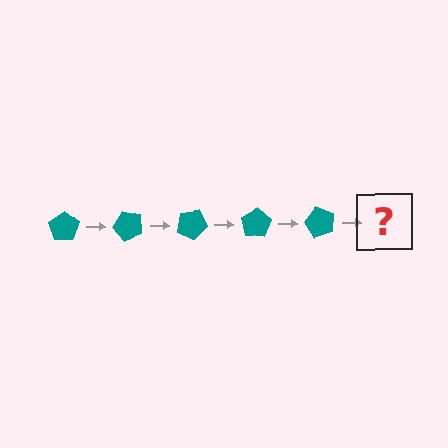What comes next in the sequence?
The next element should be a teal pentagon rotated 250 degrees.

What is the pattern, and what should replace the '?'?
The pattern is that the pentagon rotates 50 degrees each step. The '?' should be a teal pentagon rotated 250 degrees.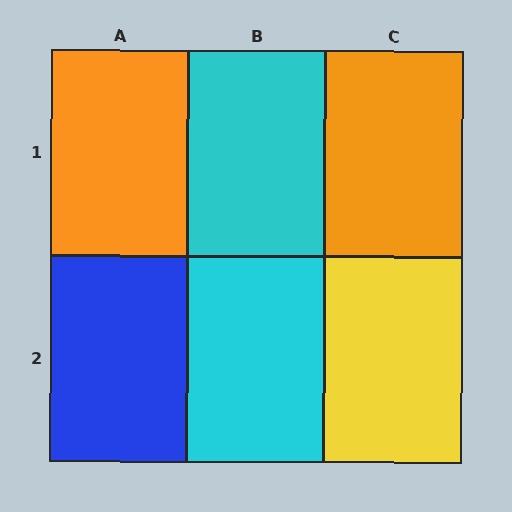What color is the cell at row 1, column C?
Orange.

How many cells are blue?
1 cell is blue.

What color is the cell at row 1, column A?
Orange.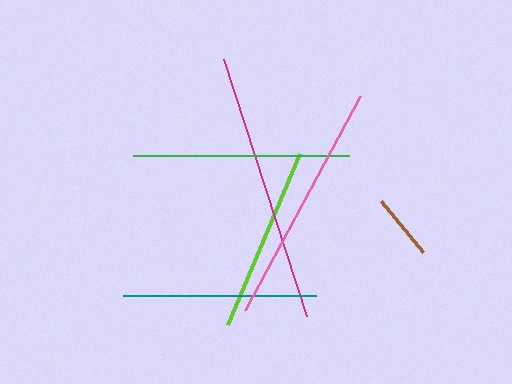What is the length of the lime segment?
The lime segment is approximately 185 pixels long.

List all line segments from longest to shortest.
From longest to shortest: magenta, pink, green, teal, lime, brown.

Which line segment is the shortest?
The brown line is the shortest at approximately 66 pixels.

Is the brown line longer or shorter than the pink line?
The pink line is longer than the brown line.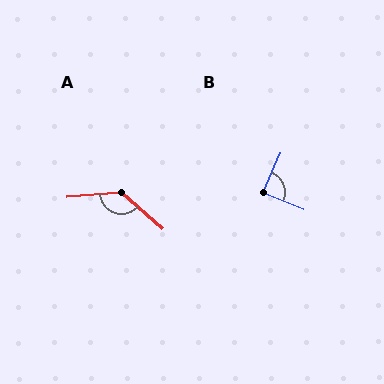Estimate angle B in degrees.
Approximately 88 degrees.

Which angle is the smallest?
B, at approximately 88 degrees.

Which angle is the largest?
A, at approximately 134 degrees.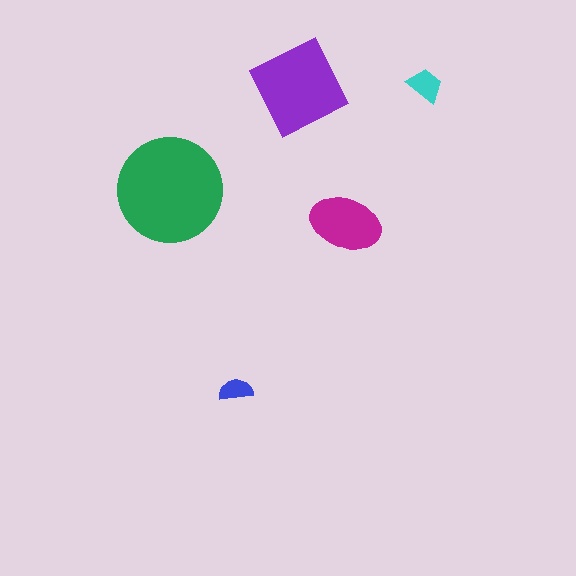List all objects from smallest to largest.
The blue semicircle, the cyan trapezoid, the magenta ellipse, the purple square, the green circle.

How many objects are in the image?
There are 5 objects in the image.